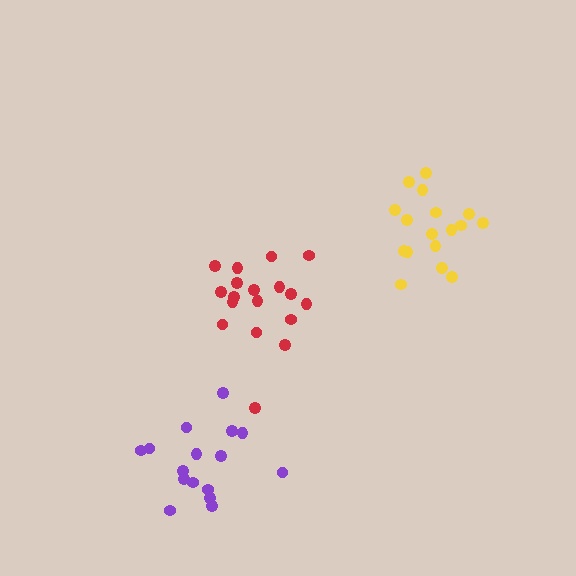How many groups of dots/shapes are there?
There are 3 groups.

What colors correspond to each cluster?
The clusters are colored: red, yellow, purple.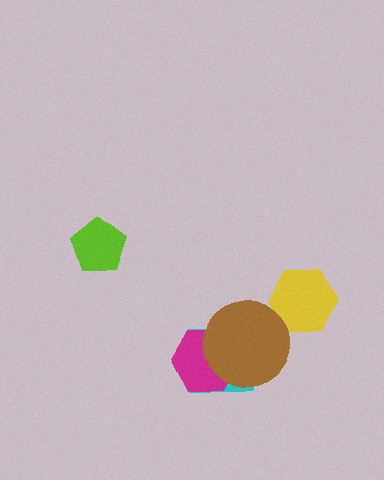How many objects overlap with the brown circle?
2 objects overlap with the brown circle.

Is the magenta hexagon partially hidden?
Yes, it is partially covered by another shape.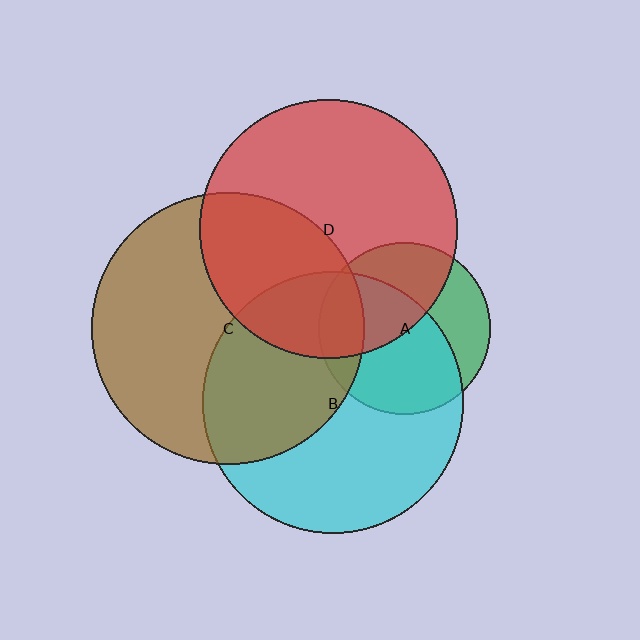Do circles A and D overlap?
Yes.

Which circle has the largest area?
Circle C (brown).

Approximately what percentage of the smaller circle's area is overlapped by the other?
Approximately 45%.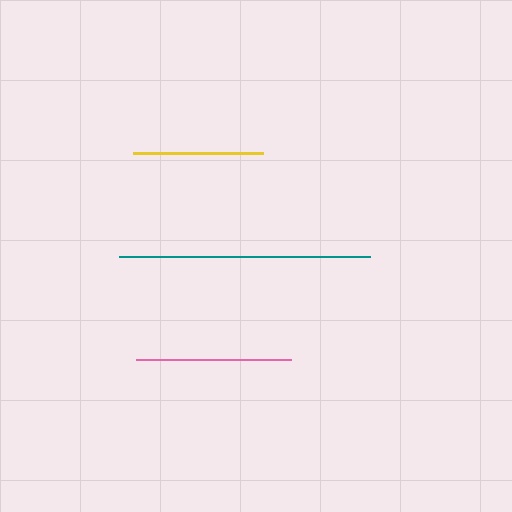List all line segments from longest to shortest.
From longest to shortest: teal, pink, yellow.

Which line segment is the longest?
The teal line is the longest at approximately 250 pixels.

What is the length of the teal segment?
The teal segment is approximately 250 pixels long.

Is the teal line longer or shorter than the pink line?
The teal line is longer than the pink line.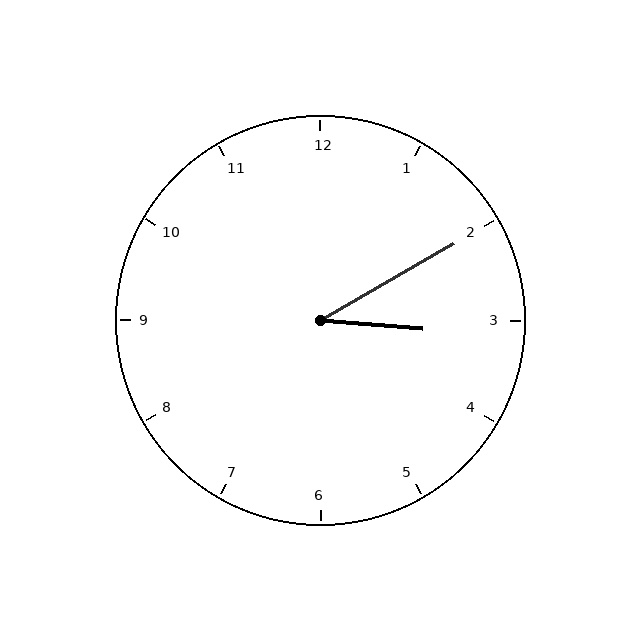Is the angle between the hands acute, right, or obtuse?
It is acute.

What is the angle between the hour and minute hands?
Approximately 35 degrees.